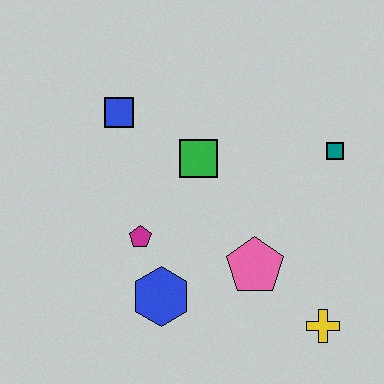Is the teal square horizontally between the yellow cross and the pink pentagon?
No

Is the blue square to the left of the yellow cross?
Yes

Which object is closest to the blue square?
The green square is closest to the blue square.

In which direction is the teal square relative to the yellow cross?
The teal square is above the yellow cross.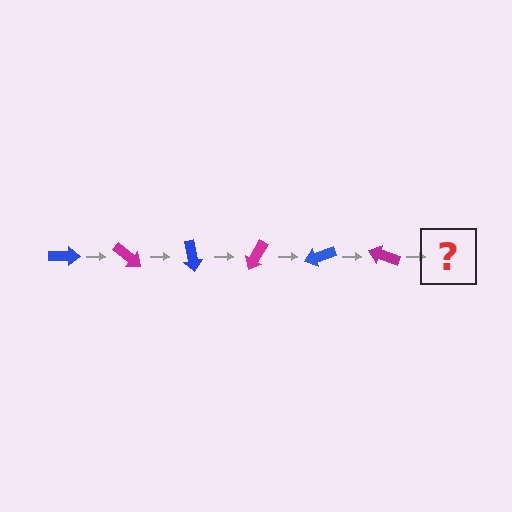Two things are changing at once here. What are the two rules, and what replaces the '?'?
The two rules are that it rotates 40 degrees each step and the color cycles through blue and magenta. The '?' should be a blue arrow, rotated 240 degrees from the start.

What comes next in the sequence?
The next element should be a blue arrow, rotated 240 degrees from the start.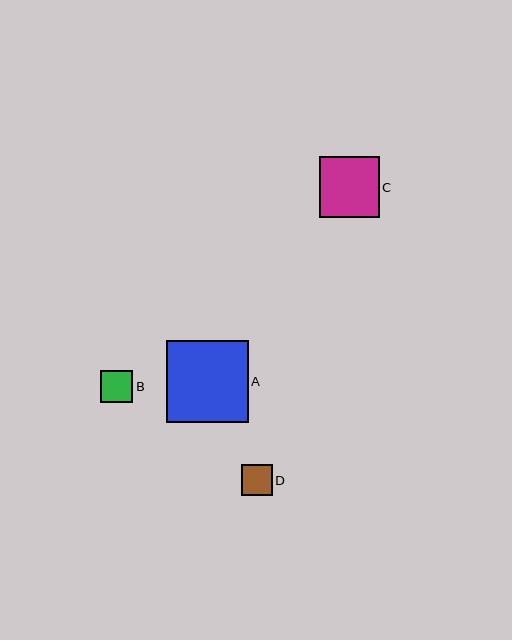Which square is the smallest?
Square D is the smallest with a size of approximately 31 pixels.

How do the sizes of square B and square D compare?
Square B and square D are approximately the same size.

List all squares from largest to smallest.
From largest to smallest: A, C, B, D.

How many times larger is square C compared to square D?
Square C is approximately 2.0 times the size of square D.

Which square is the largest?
Square A is the largest with a size of approximately 82 pixels.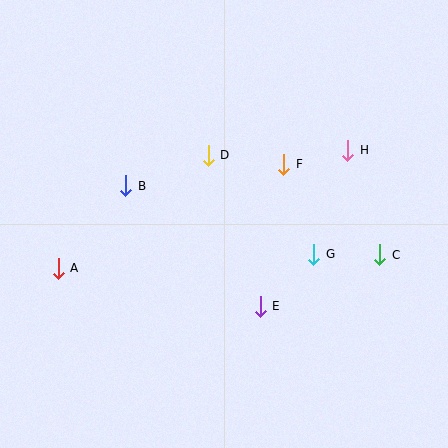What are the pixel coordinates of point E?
Point E is at (260, 306).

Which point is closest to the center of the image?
Point D at (208, 155) is closest to the center.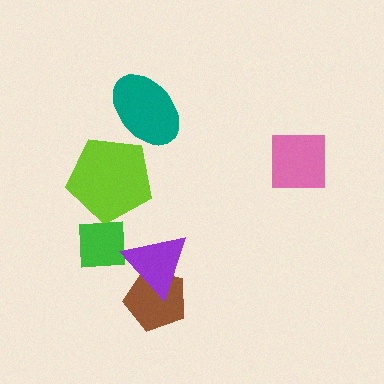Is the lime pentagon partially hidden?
Yes, it is partially covered by another shape.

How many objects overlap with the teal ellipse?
0 objects overlap with the teal ellipse.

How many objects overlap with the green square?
2 objects overlap with the green square.